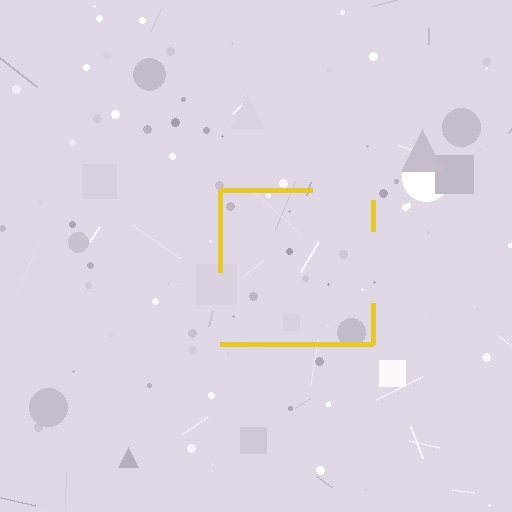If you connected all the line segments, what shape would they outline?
They would outline a square.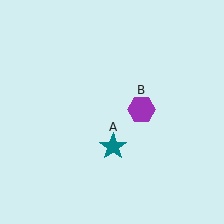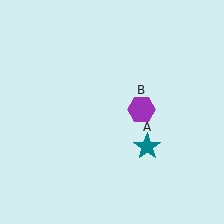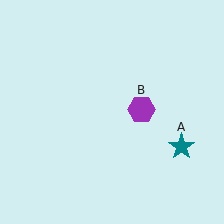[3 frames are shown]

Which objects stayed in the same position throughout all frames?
Purple hexagon (object B) remained stationary.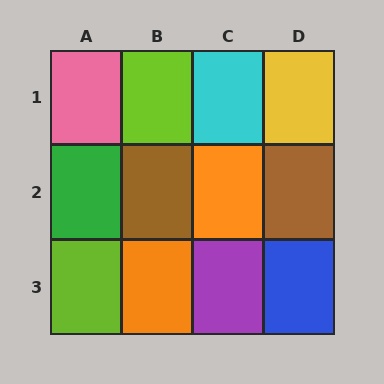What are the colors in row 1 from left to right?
Pink, lime, cyan, yellow.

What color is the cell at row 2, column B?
Brown.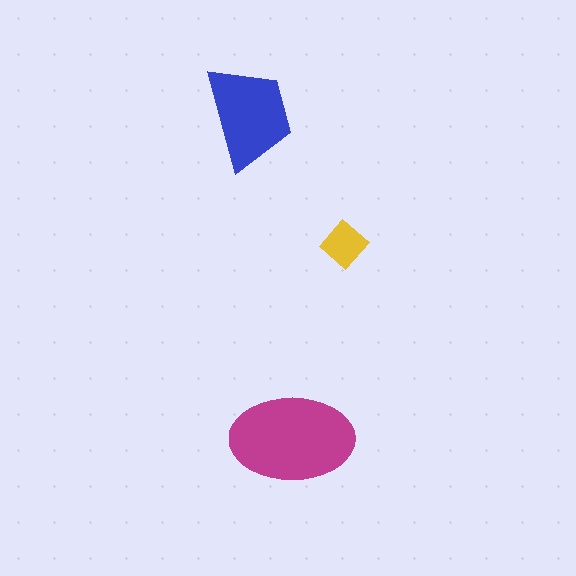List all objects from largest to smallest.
The magenta ellipse, the blue trapezoid, the yellow diamond.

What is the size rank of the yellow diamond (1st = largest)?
3rd.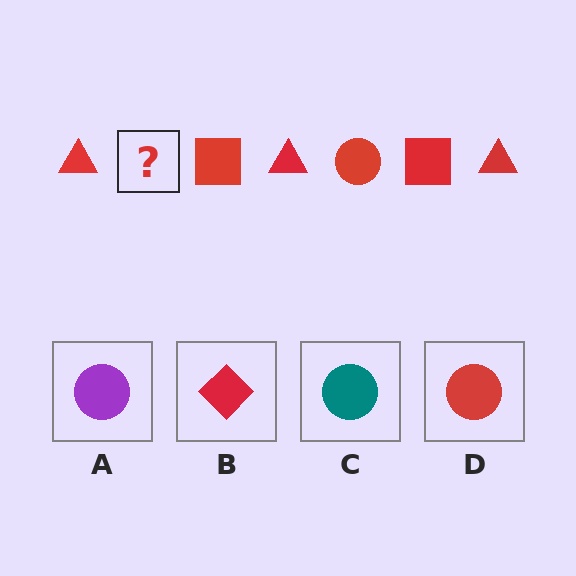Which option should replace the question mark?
Option D.